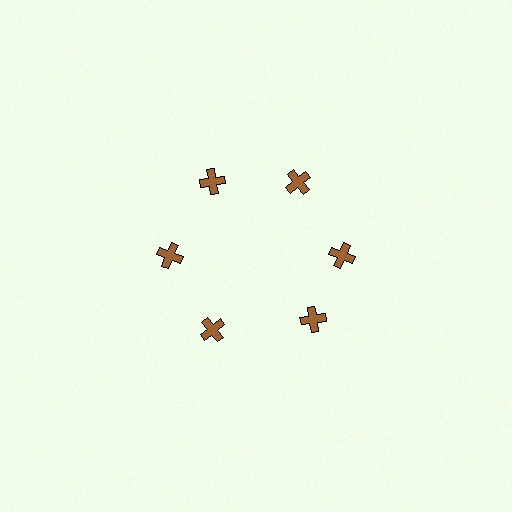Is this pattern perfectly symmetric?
No. The 6 brown crosses are arranged in a ring, but one element near the 5 o'clock position is rotated out of alignment along the ring, breaking the 6-fold rotational symmetry.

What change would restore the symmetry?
The symmetry would be restored by rotating it back into even spacing with its neighbors so that all 6 crosses sit at equal angles and equal distance from the center.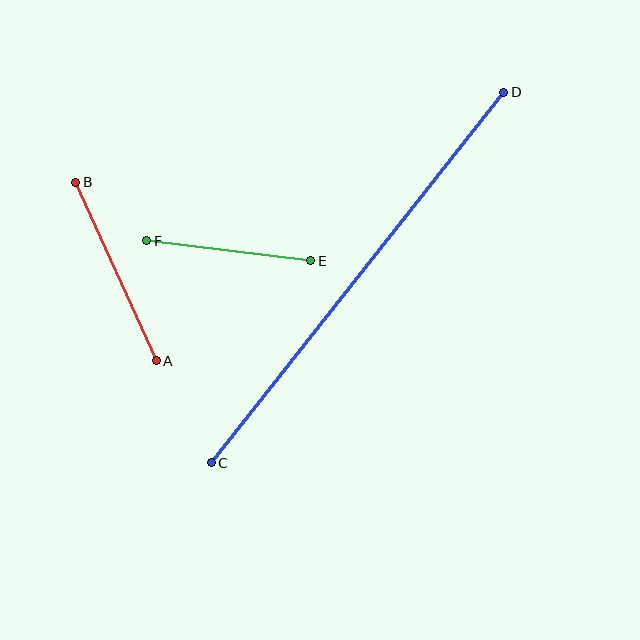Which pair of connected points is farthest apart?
Points C and D are farthest apart.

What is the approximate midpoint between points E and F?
The midpoint is at approximately (229, 251) pixels.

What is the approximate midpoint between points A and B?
The midpoint is at approximately (116, 272) pixels.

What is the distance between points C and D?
The distance is approximately 472 pixels.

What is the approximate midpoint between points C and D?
The midpoint is at approximately (358, 278) pixels.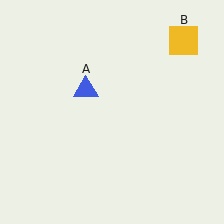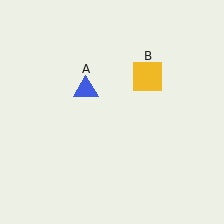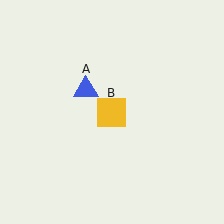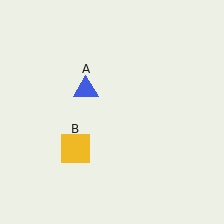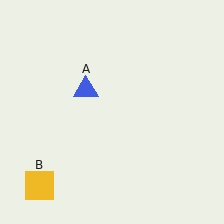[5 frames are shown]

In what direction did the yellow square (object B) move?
The yellow square (object B) moved down and to the left.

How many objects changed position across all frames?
1 object changed position: yellow square (object B).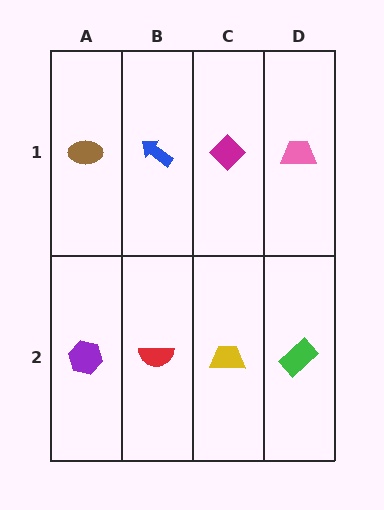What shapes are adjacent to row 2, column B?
A blue arrow (row 1, column B), a purple hexagon (row 2, column A), a yellow trapezoid (row 2, column C).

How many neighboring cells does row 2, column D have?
2.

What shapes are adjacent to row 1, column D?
A green rectangle (row 2, column D), a magenta diamond (row 1, column C).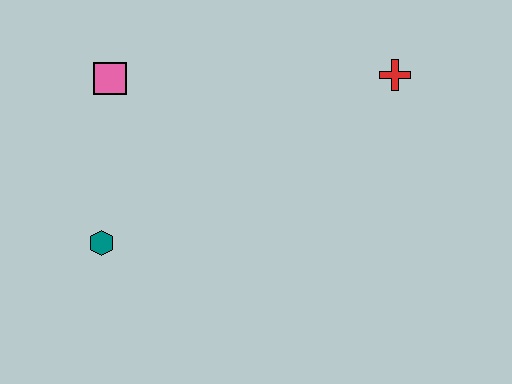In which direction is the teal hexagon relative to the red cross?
The teal hexagon is to the left of the red cross.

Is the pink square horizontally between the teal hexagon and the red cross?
Yes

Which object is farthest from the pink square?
The red cross is farthest from the pink square.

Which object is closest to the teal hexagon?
The pink square is closest to the teal hexagon.